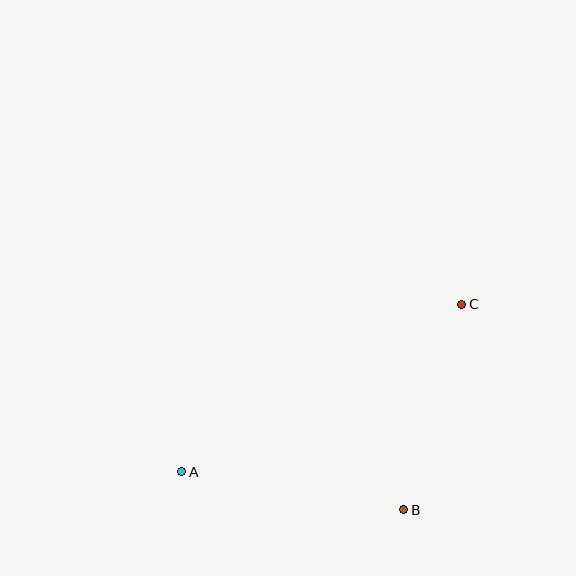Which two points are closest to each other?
Points B and C are closest to each other.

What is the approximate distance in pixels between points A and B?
The distance between A and B is approximately 225 pixels.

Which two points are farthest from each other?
Points A and C are farthest from each other.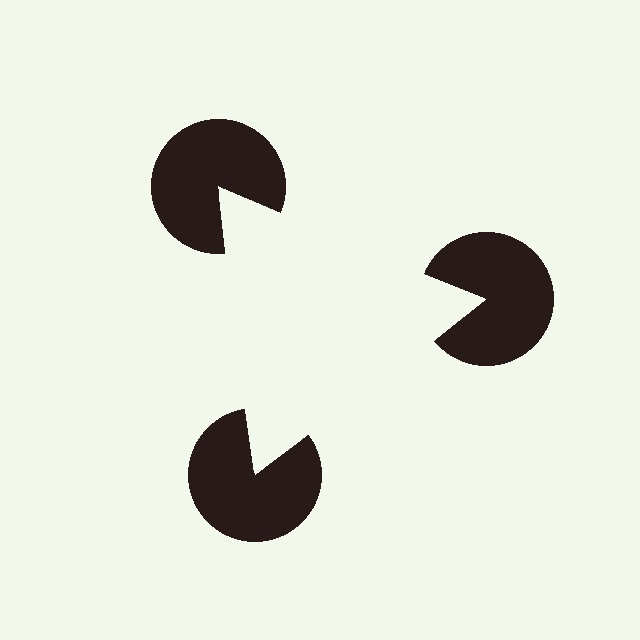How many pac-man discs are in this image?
There are 3 — one at each vertex of the illusory triangle.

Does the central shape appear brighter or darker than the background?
It typically appears slightly brighter than the background, even though no actual brightness change is drawn.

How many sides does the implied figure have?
3 sides.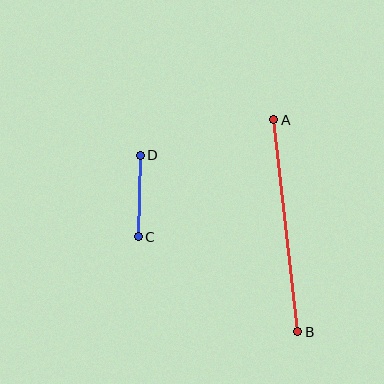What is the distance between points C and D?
The distance is approximately 82 pixels.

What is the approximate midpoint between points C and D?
The midpoint is at approximately (139, 196) pixels.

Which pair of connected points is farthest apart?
Points A and B are farthest apart.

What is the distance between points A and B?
The distance is approximately 214 pixels.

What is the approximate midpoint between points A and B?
The midpoint is at approximately (286, 226) pixels.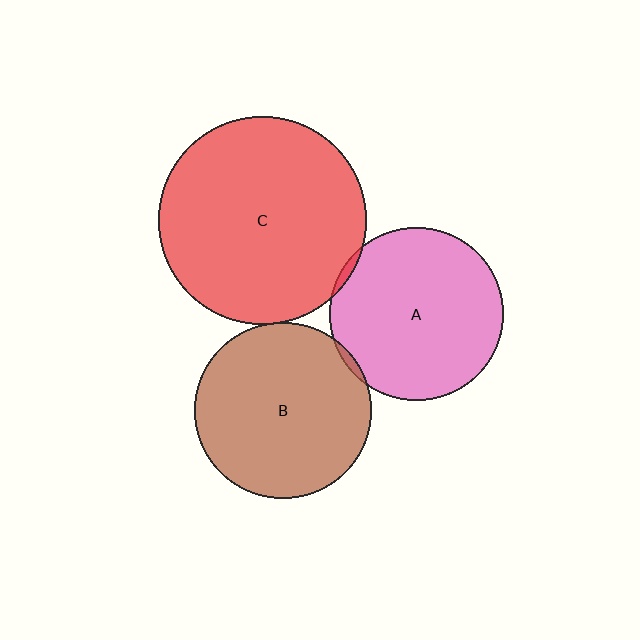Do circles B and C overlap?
Yes.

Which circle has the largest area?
Circle C (red).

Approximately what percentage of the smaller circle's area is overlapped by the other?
Approximately 5%.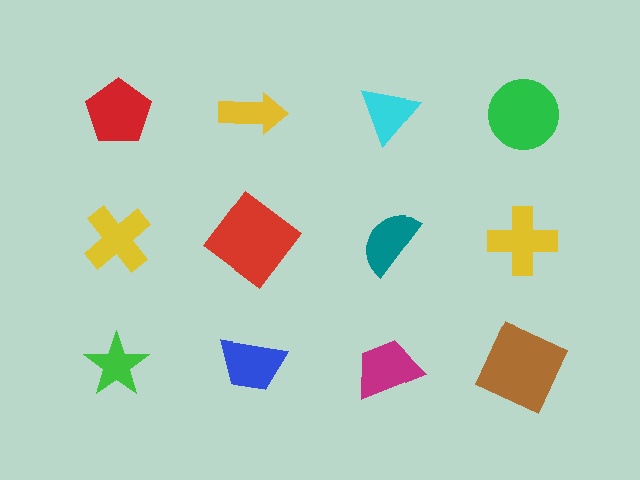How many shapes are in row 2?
4 shapes.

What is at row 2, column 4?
A yellow cross.